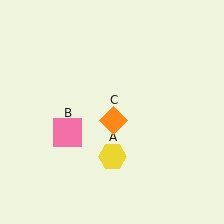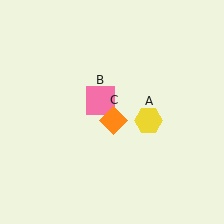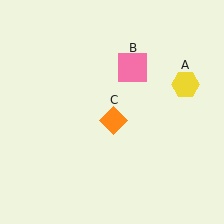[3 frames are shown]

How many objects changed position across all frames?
2 objects changed position: yellow hexagon (object A), pink square (object B).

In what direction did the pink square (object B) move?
The pink square (object B) moved up and to the right.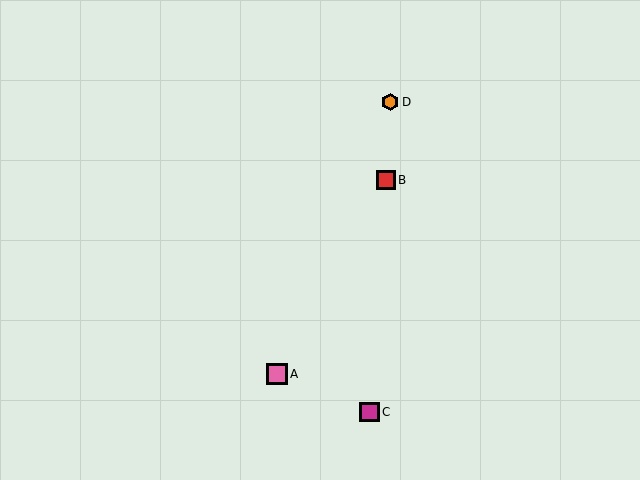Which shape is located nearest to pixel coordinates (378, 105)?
The orange hexagon (labeled D) at (390, 102) is nearest to that location.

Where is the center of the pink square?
The center of the pink square is at (277, 374).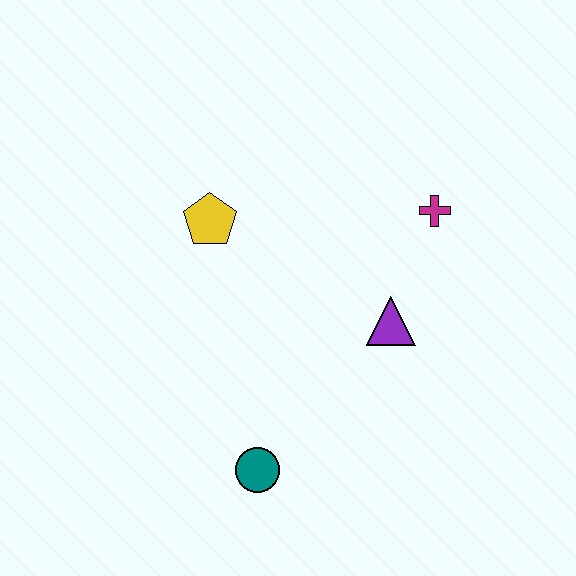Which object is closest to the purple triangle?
The magenta cross is closest to the purple triangle.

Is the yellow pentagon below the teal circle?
No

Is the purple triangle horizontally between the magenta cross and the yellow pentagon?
Yes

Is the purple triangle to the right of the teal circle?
Yes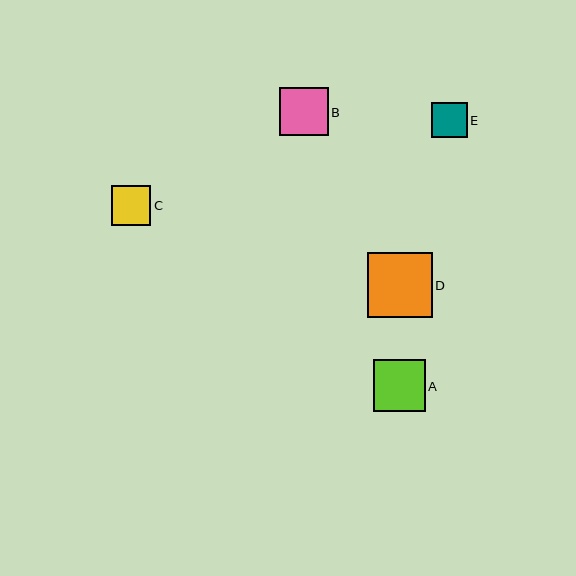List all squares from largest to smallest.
From largest to smallest: D, A, B, C, E.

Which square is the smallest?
Square E is the smallest with a size of approximately 36 pixels.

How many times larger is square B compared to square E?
Square B is approximately 1.4 times the size of square E.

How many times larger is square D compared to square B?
Square D is approximately 1.3 times the size of square B.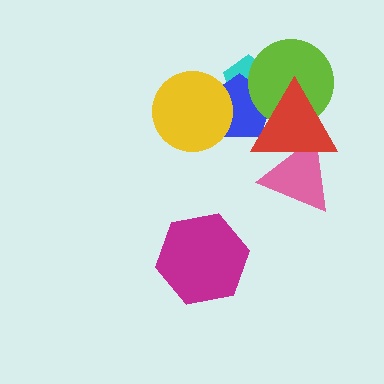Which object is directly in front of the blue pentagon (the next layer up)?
The lime circle is directly in front of the blue pentagon.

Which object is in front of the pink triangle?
The red triangle is in front of the pink triangle.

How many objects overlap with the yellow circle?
1 object overlaps with the yellow circle.